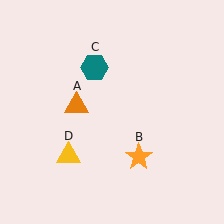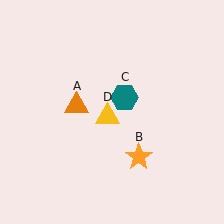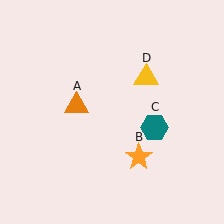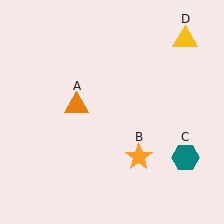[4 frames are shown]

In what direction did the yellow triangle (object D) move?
The yellow triangle (object D) moved up and to the right.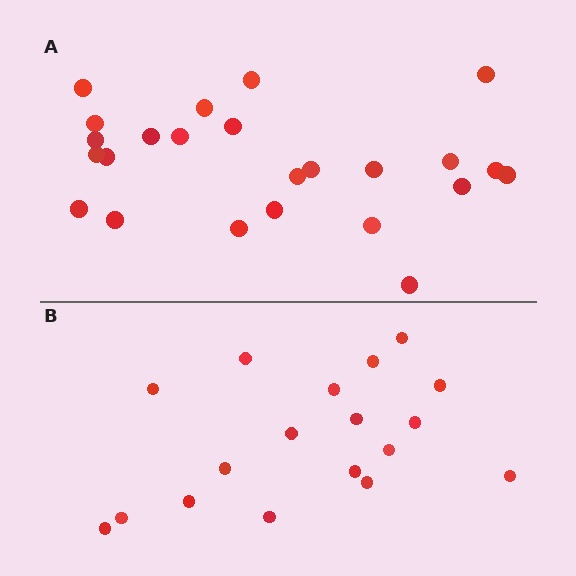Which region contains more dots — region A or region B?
Region A (the top region) has more dots.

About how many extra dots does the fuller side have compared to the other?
Region A has about 6 more dots than region B.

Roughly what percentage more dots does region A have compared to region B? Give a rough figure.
About 35% more.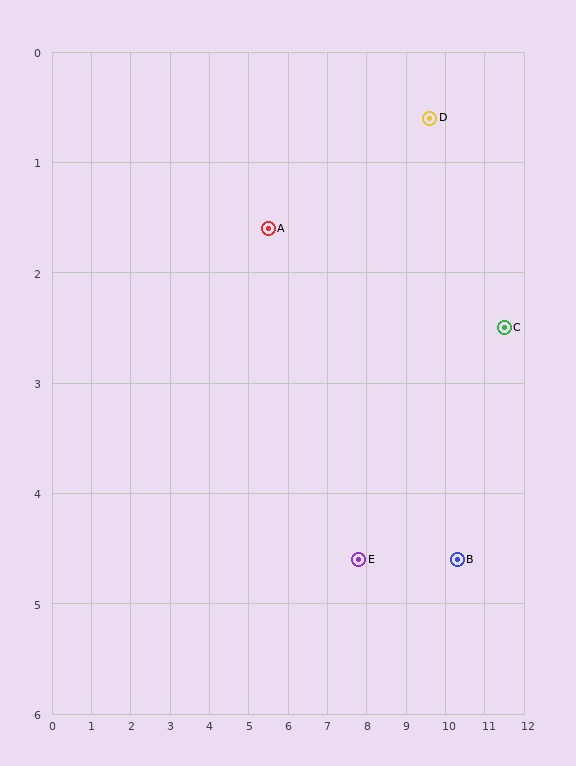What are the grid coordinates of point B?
Point B is at approximately (10.3, 4.6).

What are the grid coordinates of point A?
Point A is at approximately (5.5, 1.6).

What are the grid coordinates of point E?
Point E is at approximately (7.8, 4.6).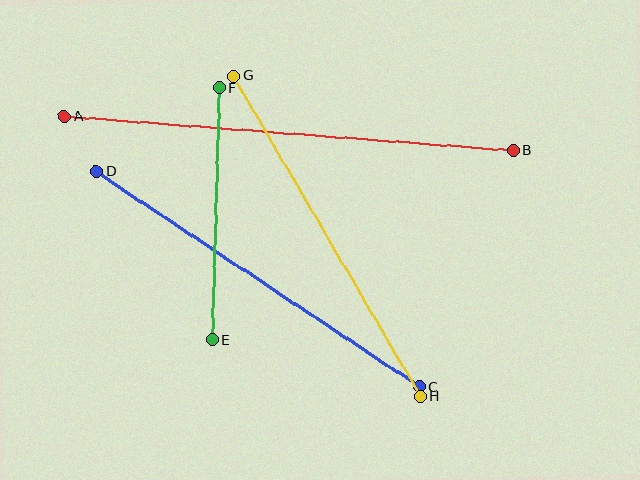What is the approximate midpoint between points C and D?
The midpoint is at approximately (258, 279) pixels.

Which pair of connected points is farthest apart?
Points A and B are farthest apart.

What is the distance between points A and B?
The distance is approximately 451 pixels.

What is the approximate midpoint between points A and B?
The midpoint is at approximately (289, 133) pixels.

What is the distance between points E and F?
The distance is approximately 252 pixels.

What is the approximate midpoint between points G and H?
The midpoint is at approximately (327, 236) pixels.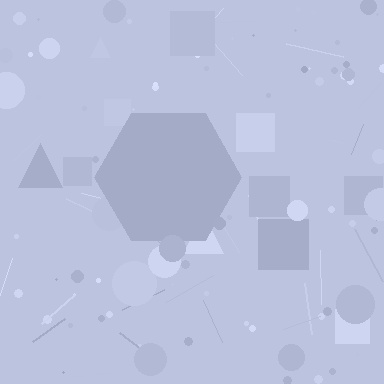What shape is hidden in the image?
A hexagon is hidden in the image.